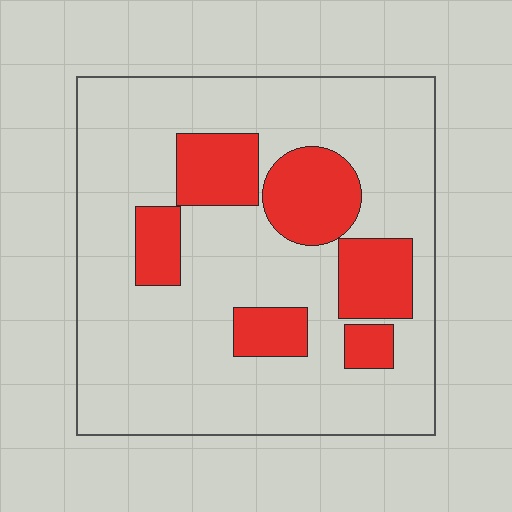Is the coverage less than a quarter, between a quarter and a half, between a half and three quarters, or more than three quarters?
Less than a quarter.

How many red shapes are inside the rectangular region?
6.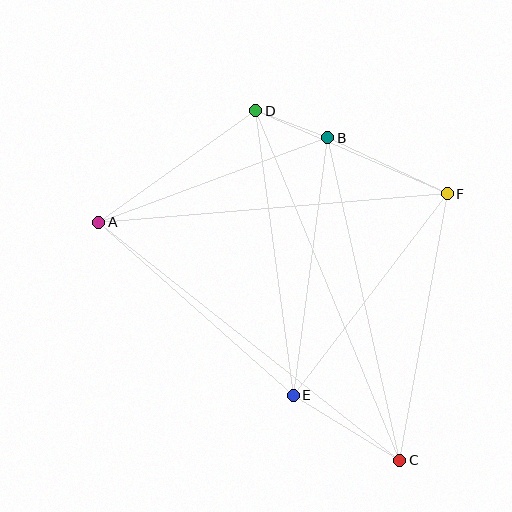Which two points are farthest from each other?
Points A and C are farthest from each other.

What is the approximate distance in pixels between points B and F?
The distance between B and F is approximately 132 pixels.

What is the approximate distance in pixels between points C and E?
The distance between C and E is approximately 125 pixels.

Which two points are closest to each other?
Points B and D are closest to each other.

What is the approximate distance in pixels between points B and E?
The distance between B and E is approximately 260 pixels.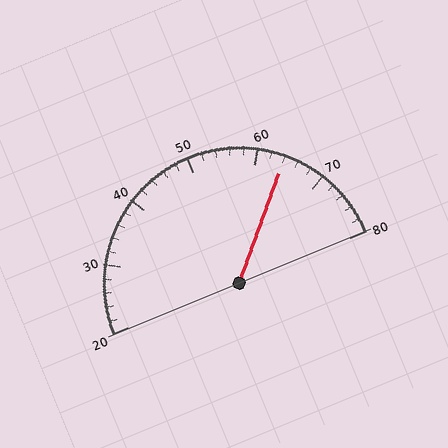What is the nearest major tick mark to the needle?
The nearest major tick mark is 60.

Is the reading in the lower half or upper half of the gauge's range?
The reading is in the upper half of the range (20 to 80).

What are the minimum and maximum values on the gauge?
The gauge ranges from 20 to 80.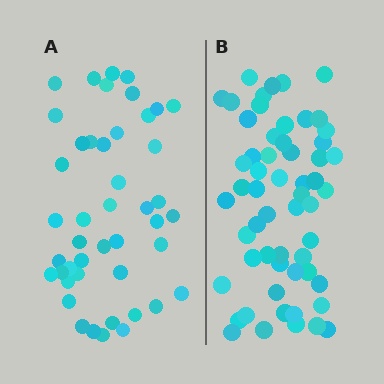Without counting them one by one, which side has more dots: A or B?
Region B (the right region) has more dots.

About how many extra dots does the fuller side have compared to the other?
Region B has roughly 12 or so more dots than region A.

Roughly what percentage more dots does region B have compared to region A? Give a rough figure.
About 25% more.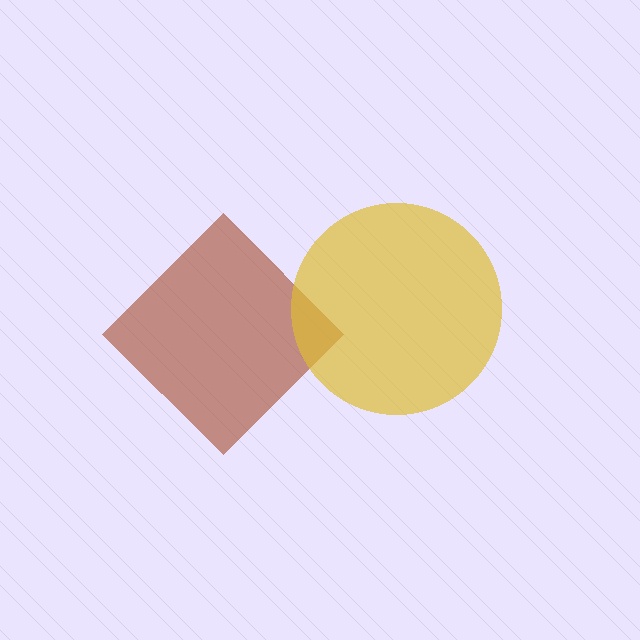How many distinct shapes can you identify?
There are 2 distinct shapes: a brown diamond, a yellow circle.